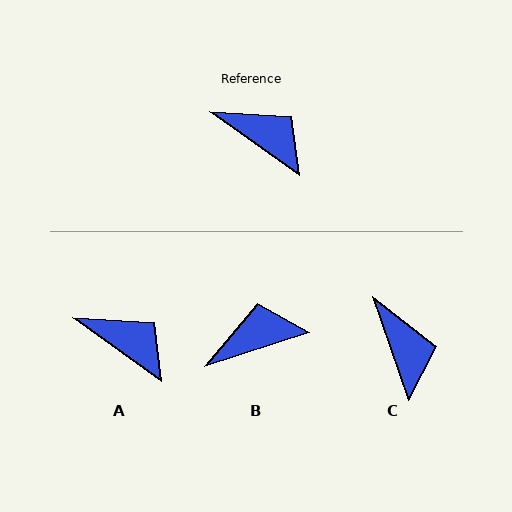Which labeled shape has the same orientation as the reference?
A.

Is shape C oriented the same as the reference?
No, it is off by about 35 degrees.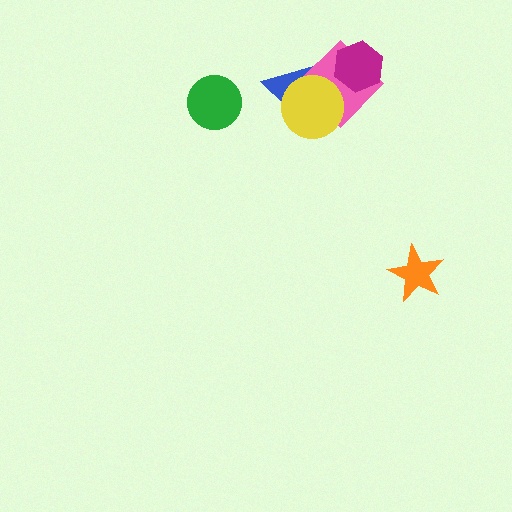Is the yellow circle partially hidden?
No, no other shape covers it.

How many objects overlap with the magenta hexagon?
1 object overlaps with the magenta hexagon.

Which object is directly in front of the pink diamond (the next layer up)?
The yellow circle is directly in front of the pink diamond.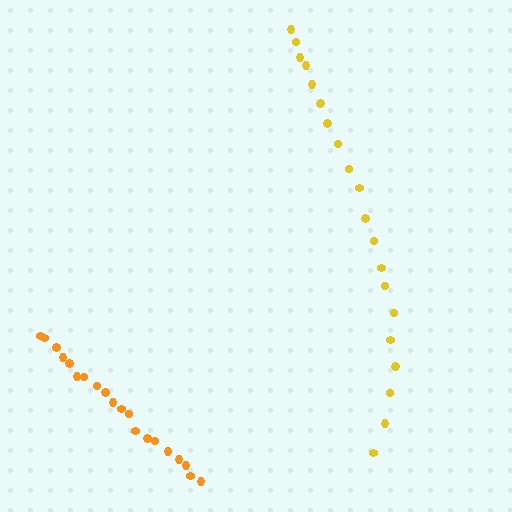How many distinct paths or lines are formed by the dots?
There are 2 distinct paths.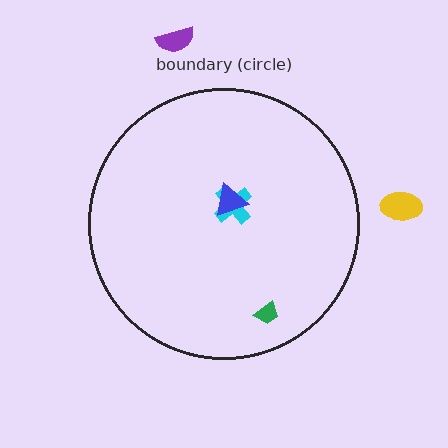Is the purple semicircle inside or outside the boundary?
Outside.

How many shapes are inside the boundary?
3 inside, 2 outside.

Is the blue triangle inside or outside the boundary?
Inside.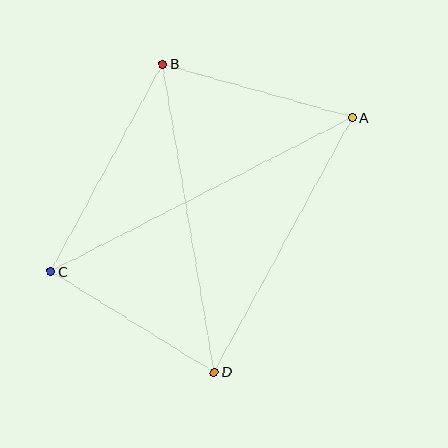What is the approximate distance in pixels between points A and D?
The distance between A and D is approximately 290 pixels.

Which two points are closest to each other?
Points C and D are closest to each other.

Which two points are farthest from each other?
Points A and C are farthest from each other.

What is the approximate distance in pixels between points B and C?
The distance between B and C is approximately 236 pixels.